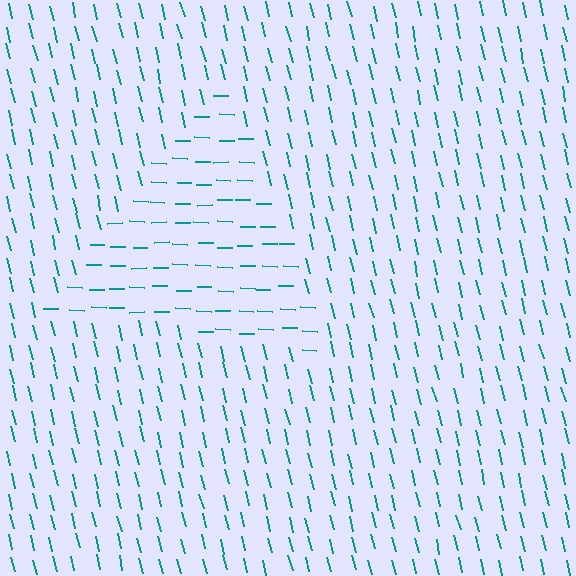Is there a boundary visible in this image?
Yes, there is a texture boundary formed by a change in line orientation.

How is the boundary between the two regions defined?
The boundary is defined purely by a change in line orientation (approximately 75 degrees difference). All lines are the same color and thickness.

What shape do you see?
I see a triangle.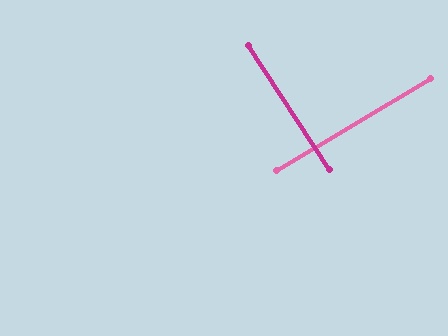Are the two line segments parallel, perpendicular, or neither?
Perpendicular — they meet at approximately 88°.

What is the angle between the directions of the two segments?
Approximately 88 degrees.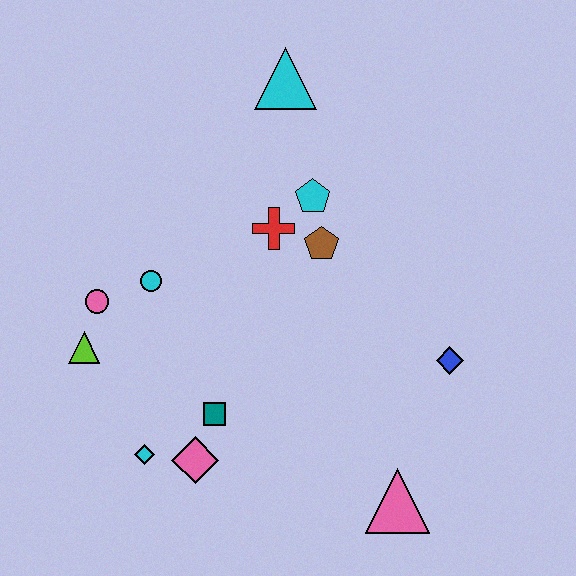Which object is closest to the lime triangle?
The pink circle is closest to the lime triangle.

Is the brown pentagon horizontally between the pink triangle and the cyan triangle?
Yes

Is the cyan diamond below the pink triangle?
No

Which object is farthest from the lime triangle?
The blue diamond is farthest from the lime triangle.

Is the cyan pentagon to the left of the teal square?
No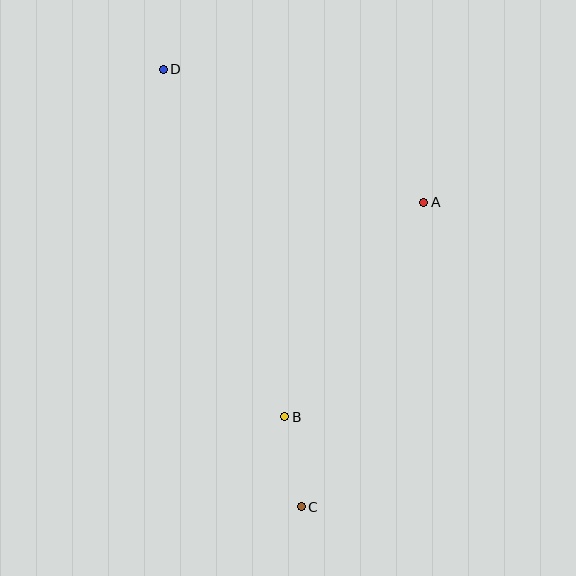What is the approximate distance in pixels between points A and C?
The distance between A and C is approximately 329 pixels.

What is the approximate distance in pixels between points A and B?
The distance between A and B is approximately 256 pixels.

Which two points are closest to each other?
Points B and C are closest to each other.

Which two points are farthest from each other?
Points C and D are farthest from each other.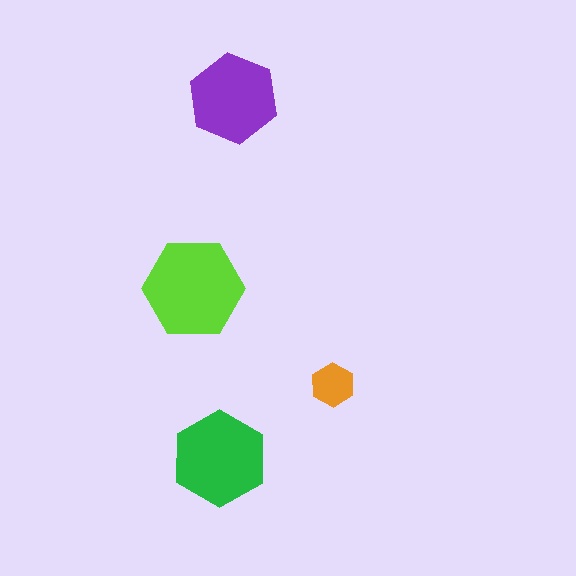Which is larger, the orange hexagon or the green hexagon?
The green one.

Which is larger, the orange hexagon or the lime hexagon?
The lime one.